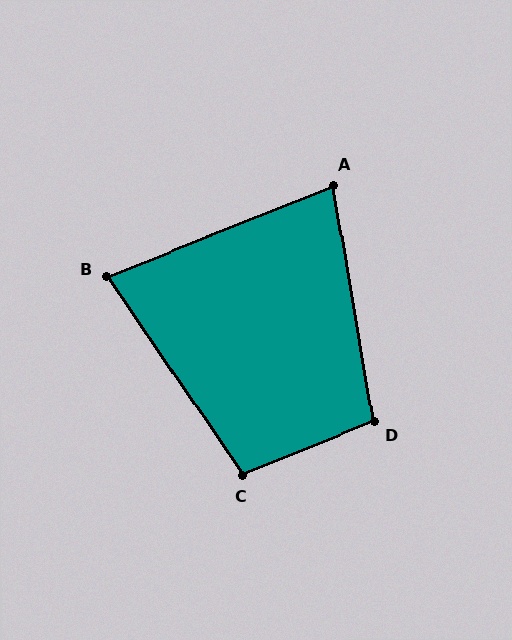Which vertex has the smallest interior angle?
B, at approximately 78 degrees.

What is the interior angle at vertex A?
Approximately 78 degrees (acute).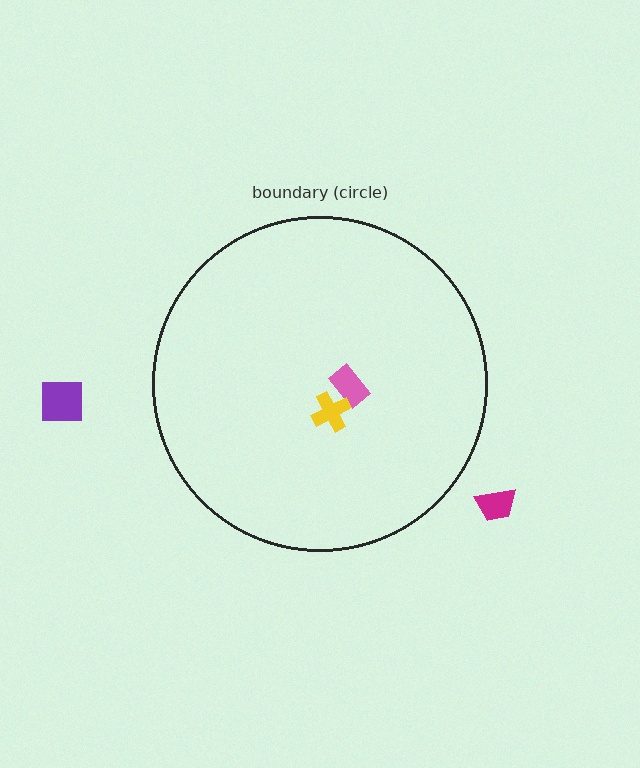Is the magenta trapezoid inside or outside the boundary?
Outside.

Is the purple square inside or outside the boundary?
Outside.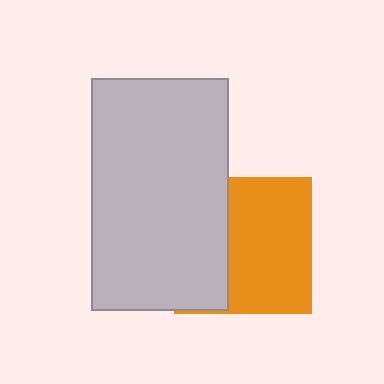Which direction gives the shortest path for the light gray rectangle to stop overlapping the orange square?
Moving left gives the shortest separation.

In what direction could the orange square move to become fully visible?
The orange square could move right. That would shift it out from behind the light gray rectangle entirely.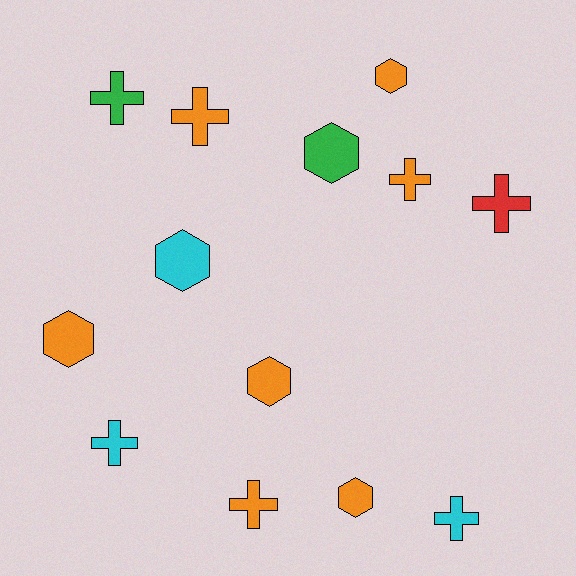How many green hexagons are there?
There is 1 green hexagon.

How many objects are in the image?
There are 13 objects.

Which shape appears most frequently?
Cross, with 7 objects.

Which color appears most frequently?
Orange, with 7 objects.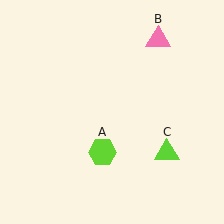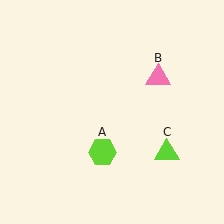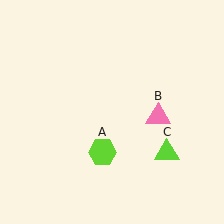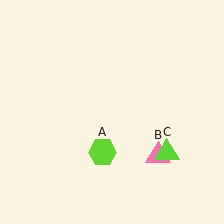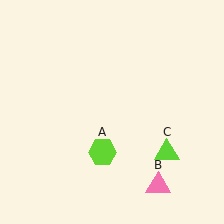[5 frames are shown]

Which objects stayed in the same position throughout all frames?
Lime hexagon (object A) and lime triangle (object C) remained stationary.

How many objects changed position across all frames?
1 object changed position: pink triangle (object B).